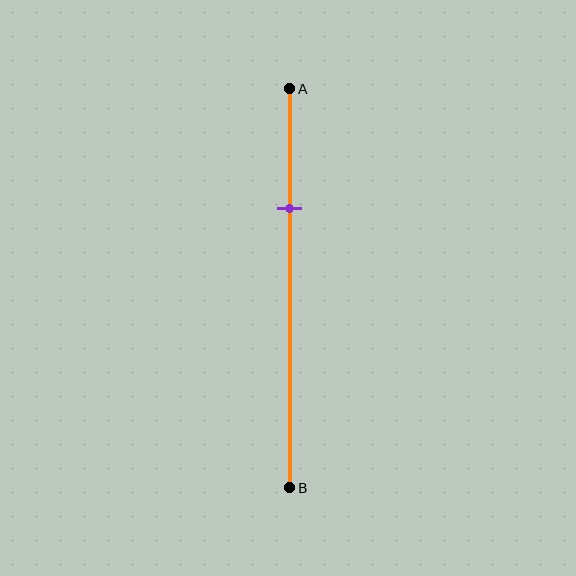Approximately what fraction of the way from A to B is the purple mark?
The purple mark is approximately 30% of the way from A to B.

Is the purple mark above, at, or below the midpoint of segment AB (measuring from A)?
The purple mark is above the midpoint of segment AB.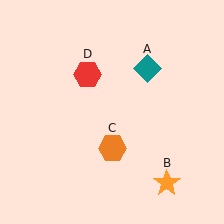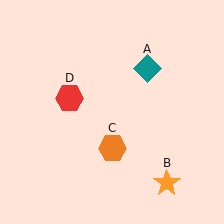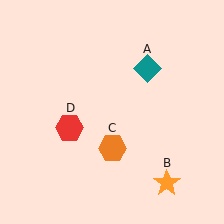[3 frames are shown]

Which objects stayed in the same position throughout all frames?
Teal diamond (object A) and orange star (object B) and orange hexagon (object C) remained stationary.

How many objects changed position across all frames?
1 object changed position: red hexagon (object D).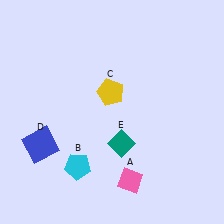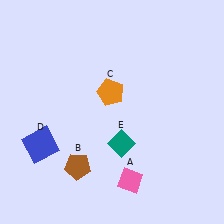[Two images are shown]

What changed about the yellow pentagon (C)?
In Image 1, C is yellow. In Image 2, it changed to orange.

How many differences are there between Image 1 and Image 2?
There are 2 differences between the two images.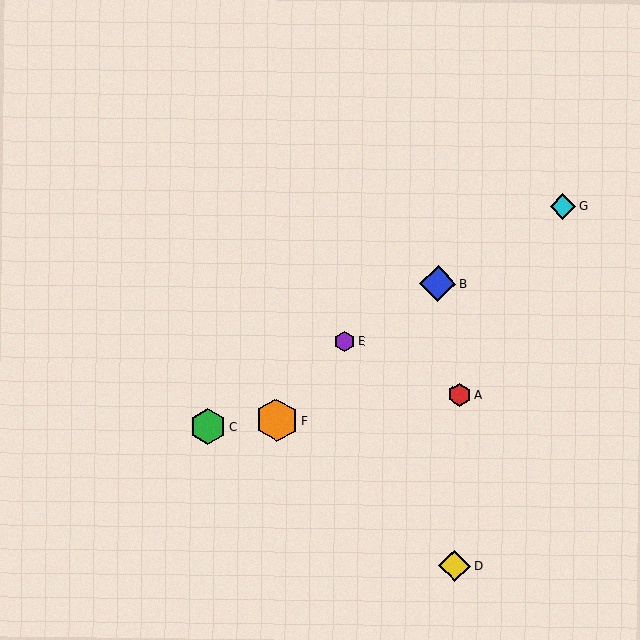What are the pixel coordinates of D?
Object D is at (455, 566).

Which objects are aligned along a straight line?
Objects B, C, E, G are aligned along a straight line.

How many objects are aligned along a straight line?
4 objects (B, C, E, G) are aligned along a straight line.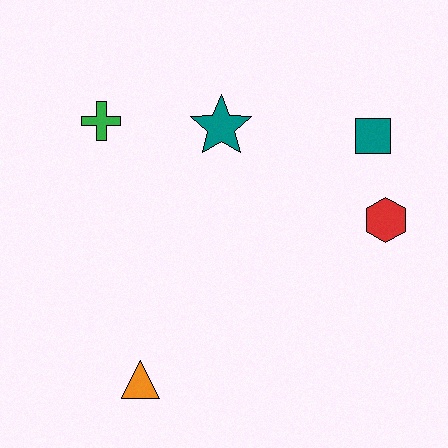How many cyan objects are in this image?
There are no cyan objects.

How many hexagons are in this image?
There is 1 hexagon.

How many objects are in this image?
There are 5 objects.